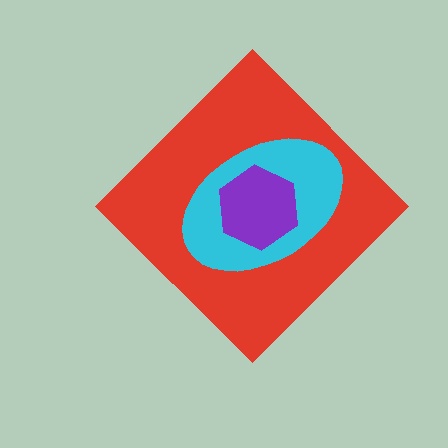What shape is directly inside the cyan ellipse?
The purple hexagon.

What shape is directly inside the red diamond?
The cyan ellipse.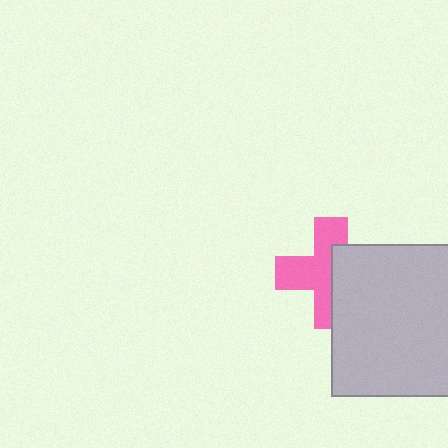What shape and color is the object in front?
The object in front is a light gray square.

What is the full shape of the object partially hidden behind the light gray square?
The partially hidden object is a pink cross.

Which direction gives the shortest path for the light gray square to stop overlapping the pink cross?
Moving right gives the shortest separation.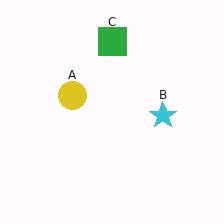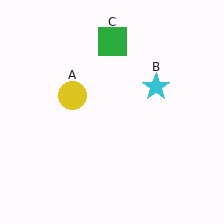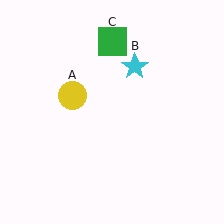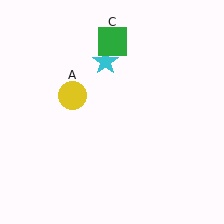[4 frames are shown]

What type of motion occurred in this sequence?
The cyan star (object B) rotated counterclockwise around the center of the scene.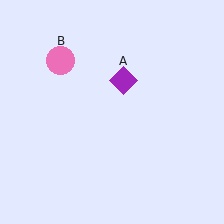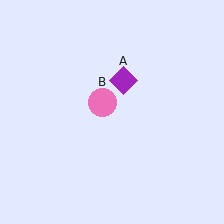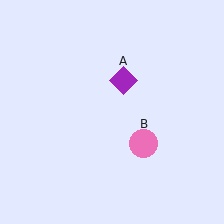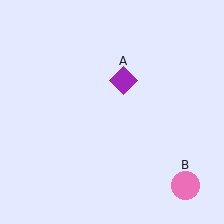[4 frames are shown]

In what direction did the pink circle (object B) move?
The pink circle (object B) moved down and to the right.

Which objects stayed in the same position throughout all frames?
Purple diamond (object A) remained stationary.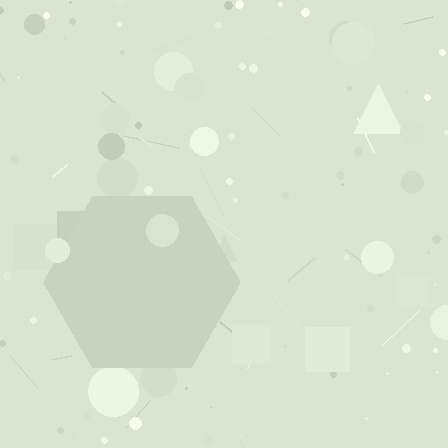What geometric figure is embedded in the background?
A hexagon is embedded in the background.